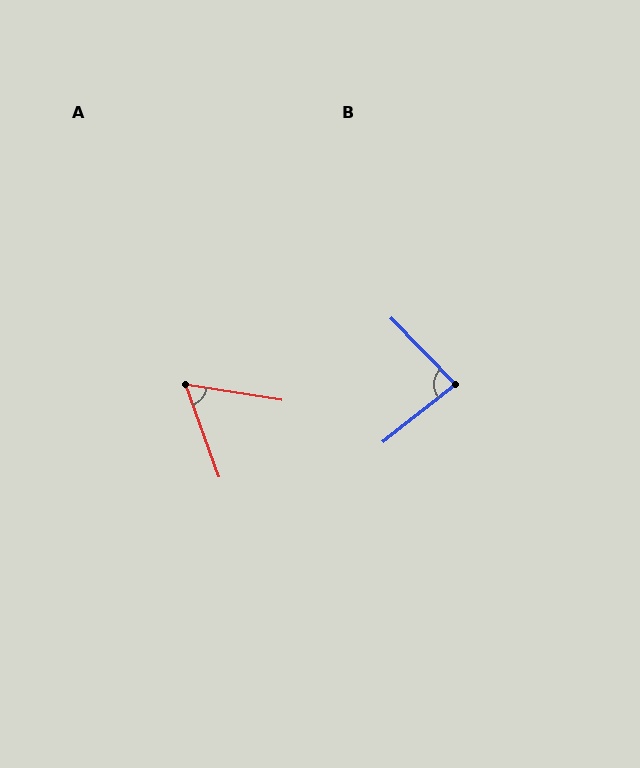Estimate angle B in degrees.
Approximately 84 degrees.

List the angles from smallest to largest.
A (61°), B (84°).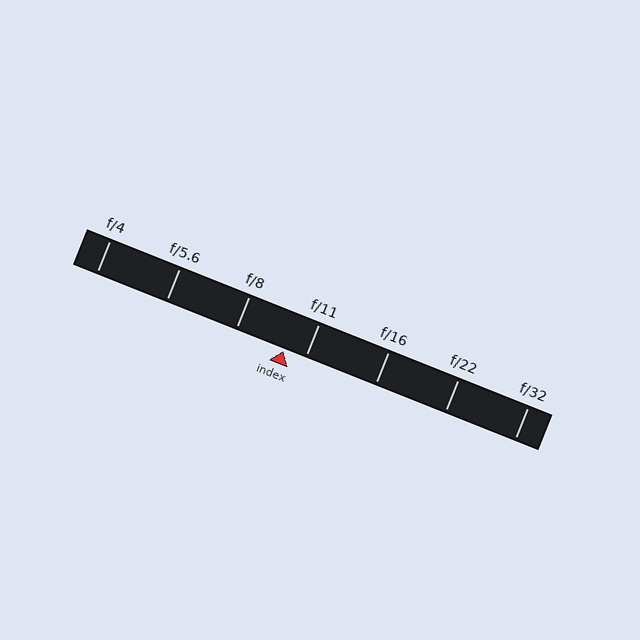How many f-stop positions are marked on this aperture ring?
There are 7 f-stop positions marked.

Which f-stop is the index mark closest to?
The index mark is closest to f/11.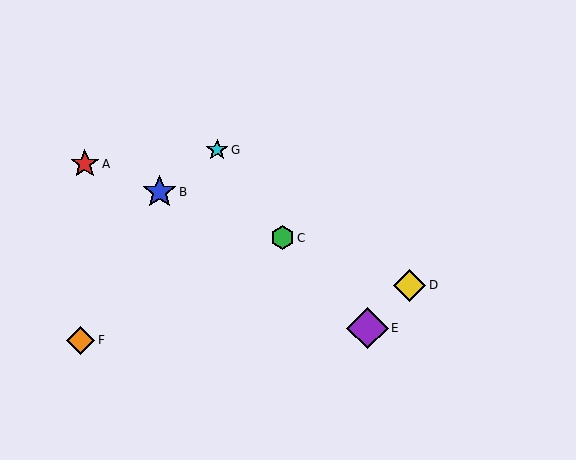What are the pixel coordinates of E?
Object E is at (367, 328).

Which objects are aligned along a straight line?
Objects A, B, C, D are aligned along a straight line.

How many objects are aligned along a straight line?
4 objects (A, B, C, D) are aligned along a straight line.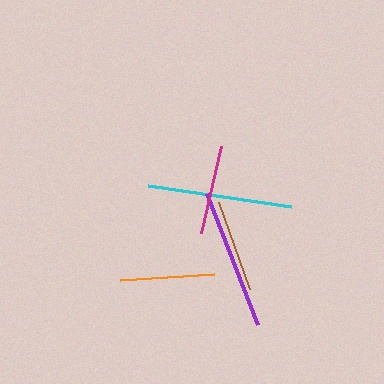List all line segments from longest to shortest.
From longest to shortest: cyan, purple, orange, brown, magenta.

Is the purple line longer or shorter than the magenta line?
The purple line is longer than the magenta line.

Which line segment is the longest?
The cyan line is the longest at approximately 144 pixels.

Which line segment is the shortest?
The magenta line is the shortest at approximately 90 pixels.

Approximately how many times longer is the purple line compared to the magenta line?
The purple line is approximately 1.6 times the length of the magenta line.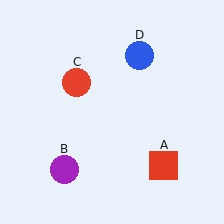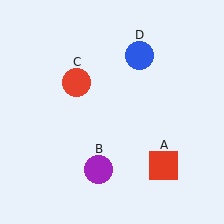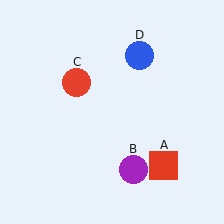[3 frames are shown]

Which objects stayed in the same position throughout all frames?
Red square (object A) and red circle (object C) and blue circle (object D) remained stationary.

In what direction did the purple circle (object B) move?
The purple circle (object B) moved right.